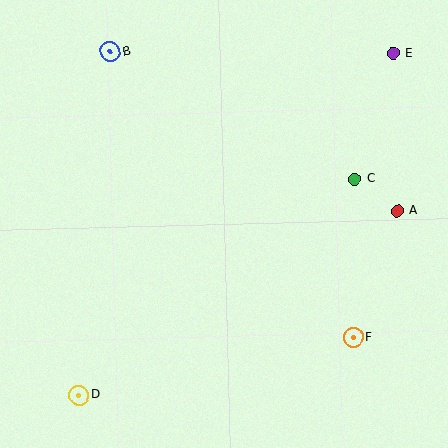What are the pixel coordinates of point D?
Point D is at (79, 395).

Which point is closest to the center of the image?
Point C at (355, 179) is closest to the center.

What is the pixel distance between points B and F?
The distance between B and F is 375 pixels.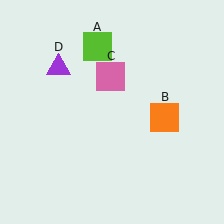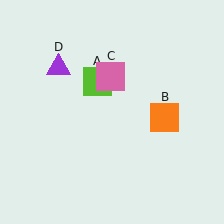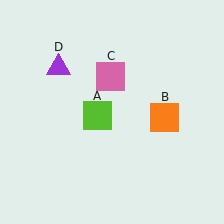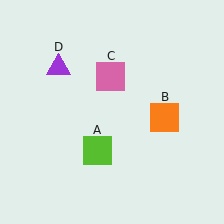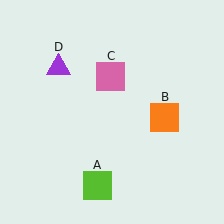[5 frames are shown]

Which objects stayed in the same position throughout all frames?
Orange square (object B) and pink square (object C) and purple triangle (object D) remained stationary.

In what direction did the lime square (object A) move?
The lime square (object A) moved down.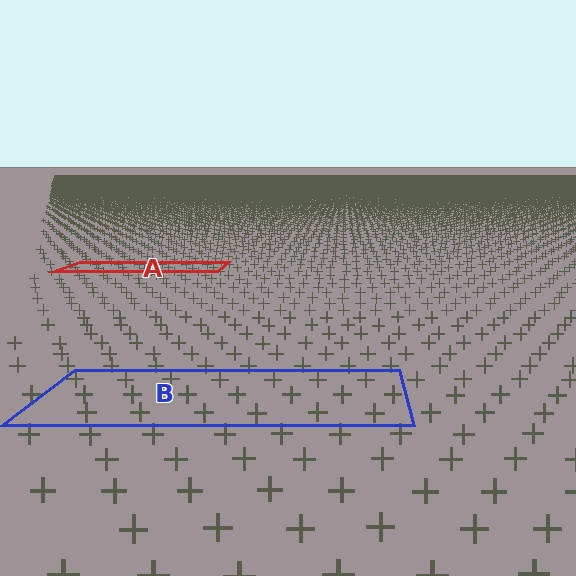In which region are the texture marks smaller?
The texture marks are smaller in region A, because it is farther away.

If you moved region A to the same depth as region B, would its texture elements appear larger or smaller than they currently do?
They would appear larger. At a closer depth, the same texture elements are projected at a bigger on-screen size.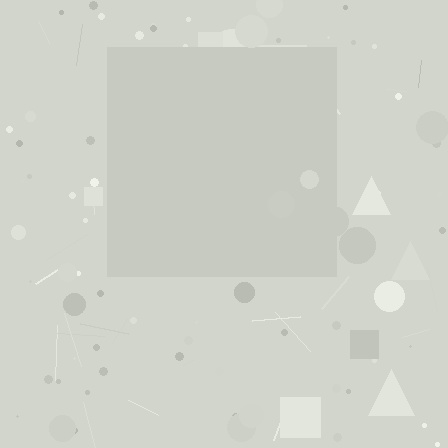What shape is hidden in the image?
A square is hidden in the image.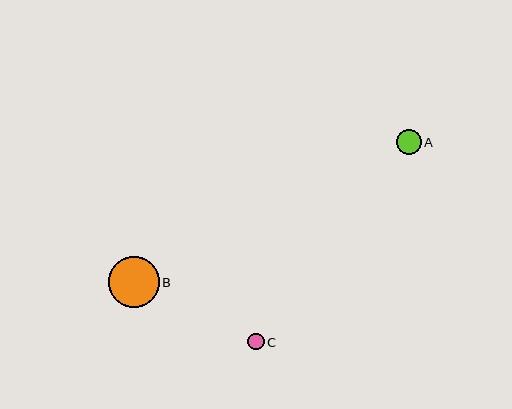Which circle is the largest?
Circle B is the largest with a size of approximately 51 pixels.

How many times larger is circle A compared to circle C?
Circle A is approximately 1.5 times the size of circle C.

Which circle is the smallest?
Circle C is the smallest with a size of approximately 17 pixels.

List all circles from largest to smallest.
From largest to smallest: B, A, C.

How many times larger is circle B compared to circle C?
Circle B is approximately 3.1 times the size of circle C.